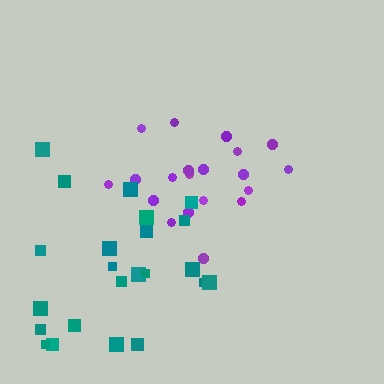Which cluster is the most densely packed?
Purple.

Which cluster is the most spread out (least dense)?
Teal.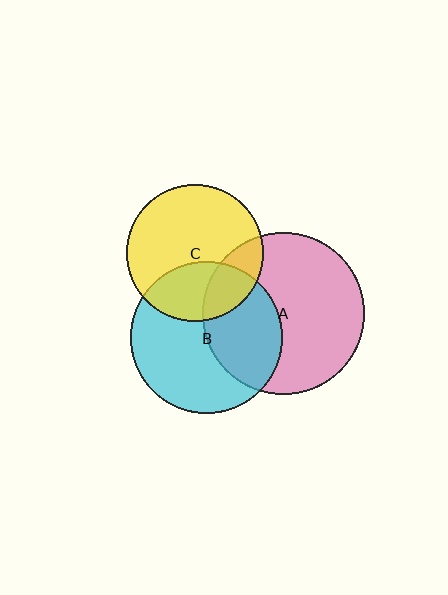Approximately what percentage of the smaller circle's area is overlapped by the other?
Approximately 20%.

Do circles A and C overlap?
Yes.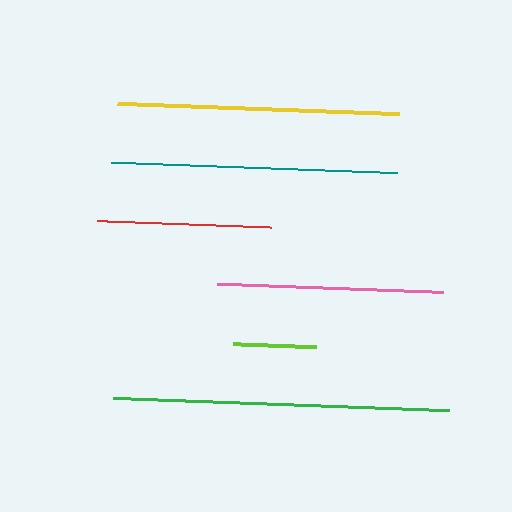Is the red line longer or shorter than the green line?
The green line is longer than the red line.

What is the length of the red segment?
The red segment is approximately 174 pixels long.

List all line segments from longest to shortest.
From longest to shortest: green, teal, yellow, pink, red, lime.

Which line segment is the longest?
The green line is the longest at approximately 337 pixels.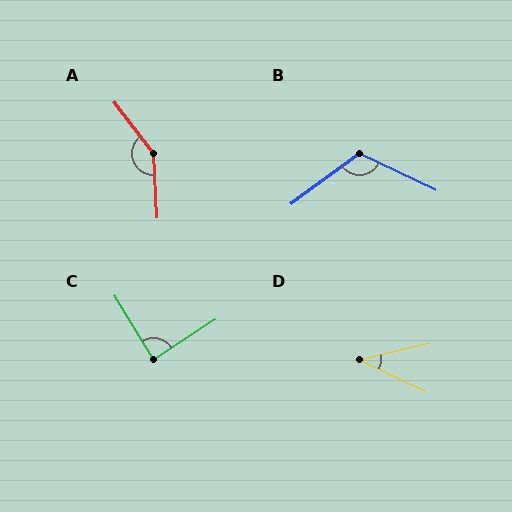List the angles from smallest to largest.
D (39°), C (88°), B (118°), A (146°).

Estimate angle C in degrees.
Approximately 88 degrees.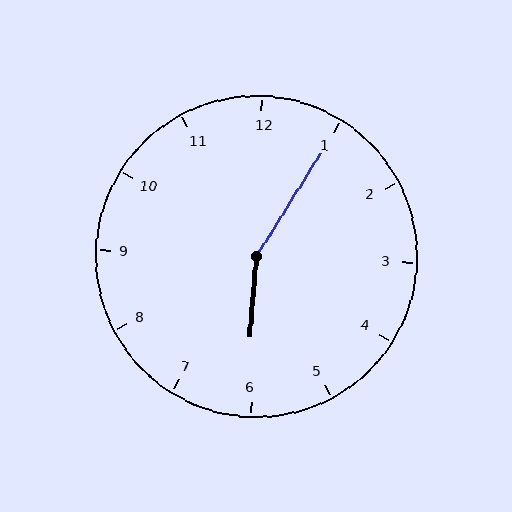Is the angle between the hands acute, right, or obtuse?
It is obtuse.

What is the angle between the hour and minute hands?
Approximately 152 degrees.